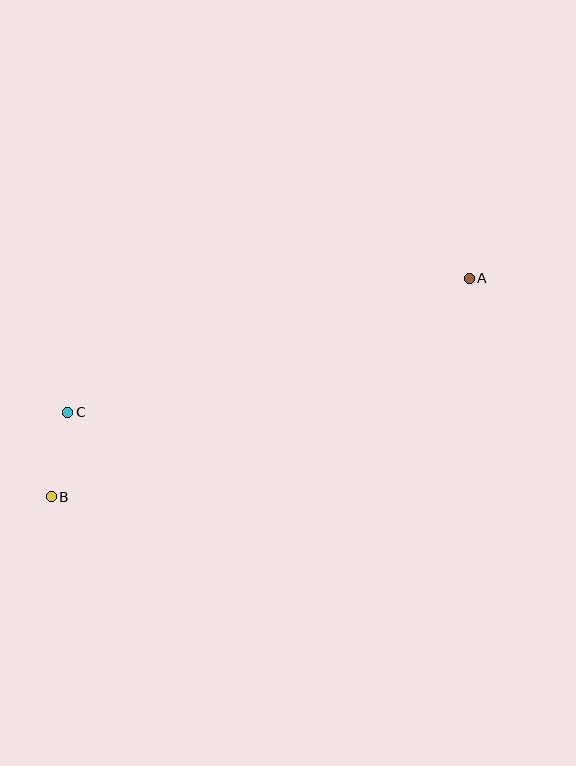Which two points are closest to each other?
Points B and C are closest to each other.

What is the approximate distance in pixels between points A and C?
The distance between A and C is approximately 423 pixels.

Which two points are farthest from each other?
Points A and B are farthest from each other.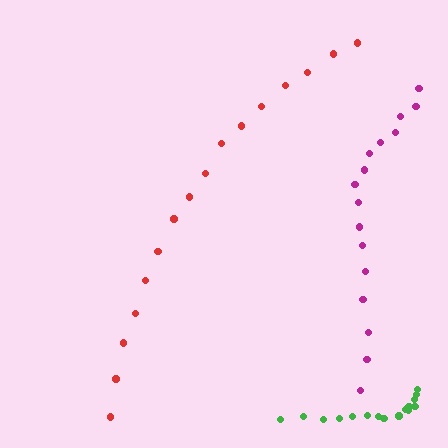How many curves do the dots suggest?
There are 3 distinct paths.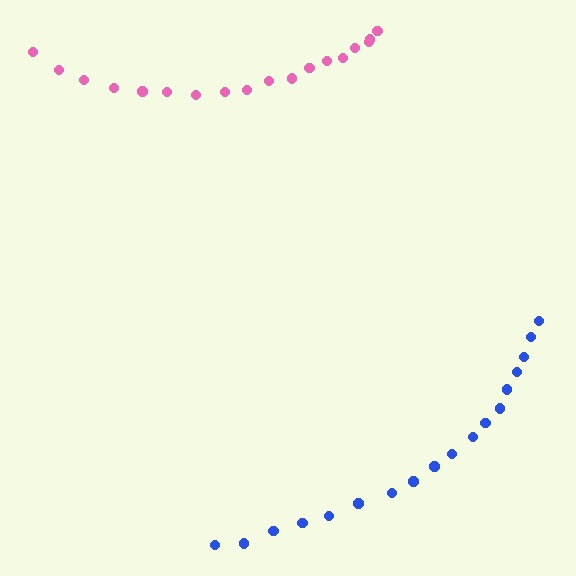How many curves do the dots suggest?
There are 2 distinct paths.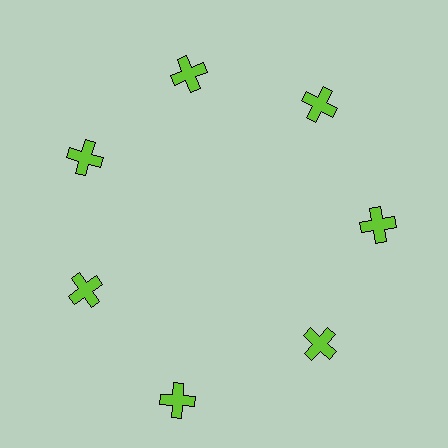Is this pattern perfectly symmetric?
No. The 7 lime crosses are arranged in a ring, but one element near the 6 o'clock position is pushed outward from the center, breaking the 7-fold rotational symmetry.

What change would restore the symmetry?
The symmetry would be restored by moving it inward, back onto the ring so that all 7 crosses sit at equal angles and equal distance from the center.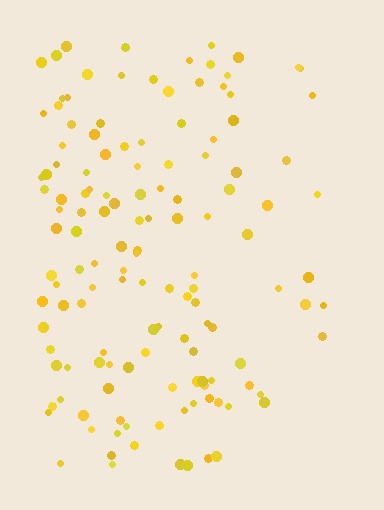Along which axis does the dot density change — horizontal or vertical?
Horizontal.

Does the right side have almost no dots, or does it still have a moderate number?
Still a moderate number, just noticeably fewer than the left.